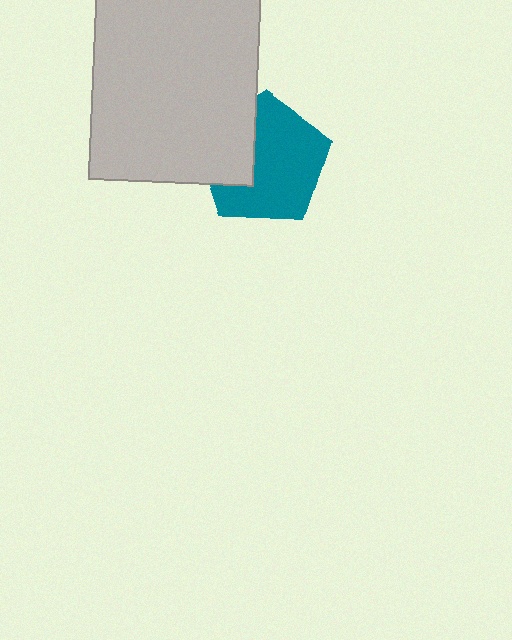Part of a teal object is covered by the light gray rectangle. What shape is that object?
It is a pentagon.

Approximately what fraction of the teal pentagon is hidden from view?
Roughly 31% of the teal pentagon is hidden behind the light gray rectangle.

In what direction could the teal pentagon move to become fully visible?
The teal pentagon could move right. That would shift it out from behind the light gray rectangle entirely.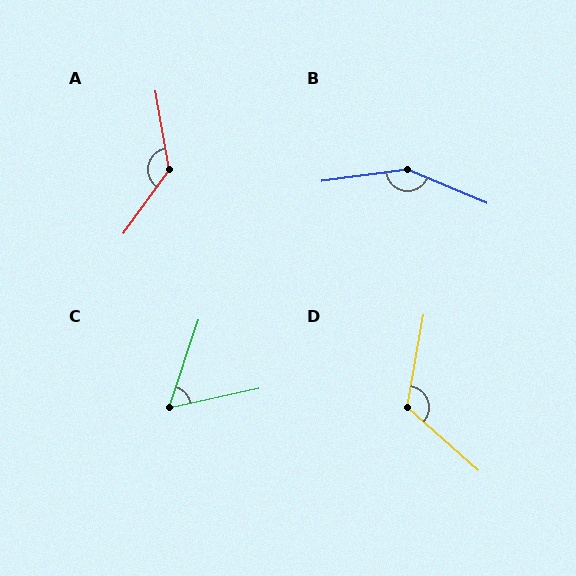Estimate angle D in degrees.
Approximately 122 degrees.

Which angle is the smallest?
C, at approximately 59 degrees.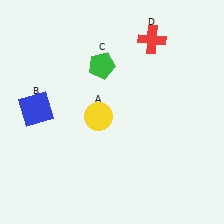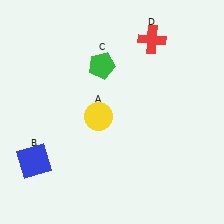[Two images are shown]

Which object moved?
The blue square (B) moved down.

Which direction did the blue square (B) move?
The blue square (B) moved down.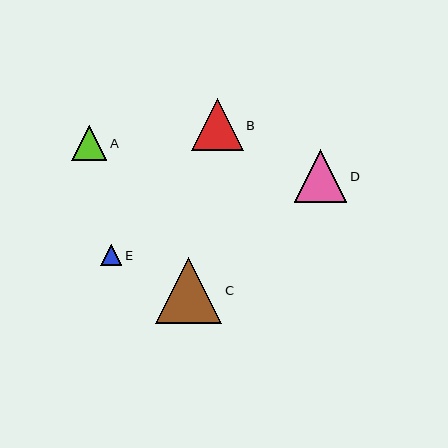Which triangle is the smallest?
Triangle E is the smallest with a size of approximately 21 pixels.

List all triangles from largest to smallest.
From largest to smallest: C, D, B, A, E.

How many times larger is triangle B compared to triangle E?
Triangle B is approximately 2.5 times the size of triangle E.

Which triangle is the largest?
Triangle C is the largest with a size of approximately 66 pixels.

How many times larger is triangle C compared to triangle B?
Triangle C is approximately 1.3 times the size of triangle B.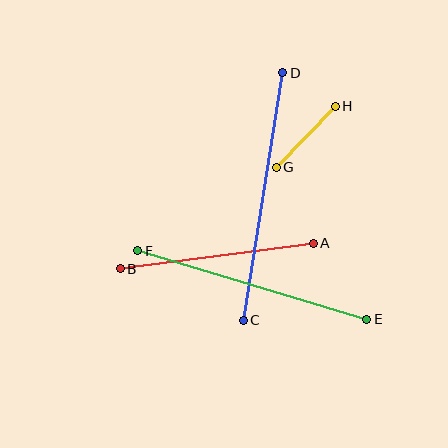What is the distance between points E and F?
The distance is approximately 239 pixels.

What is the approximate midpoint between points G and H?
The midpoint is at approximately (306, 137) pixels.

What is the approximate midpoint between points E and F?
The midpoint is at approximately (252, 285) pixels.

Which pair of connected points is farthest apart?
Points C and D are farthest apart.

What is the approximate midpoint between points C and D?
The midpoint is at approximately (263, 196) pixels.